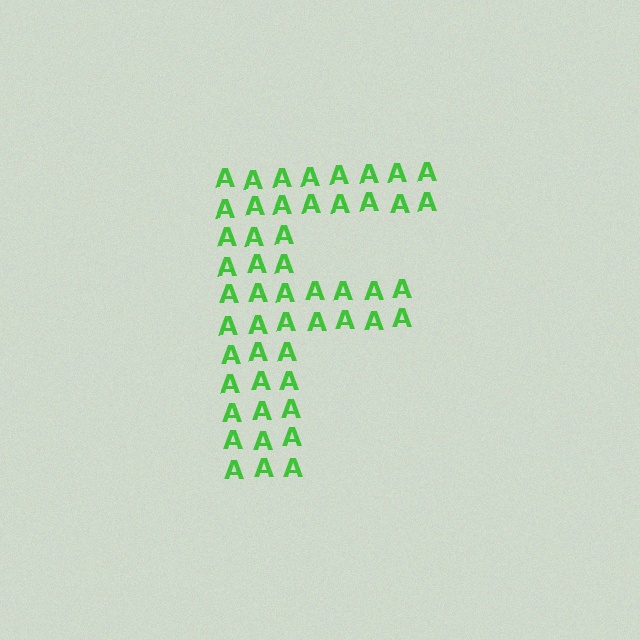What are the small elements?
The small elements are letter A's.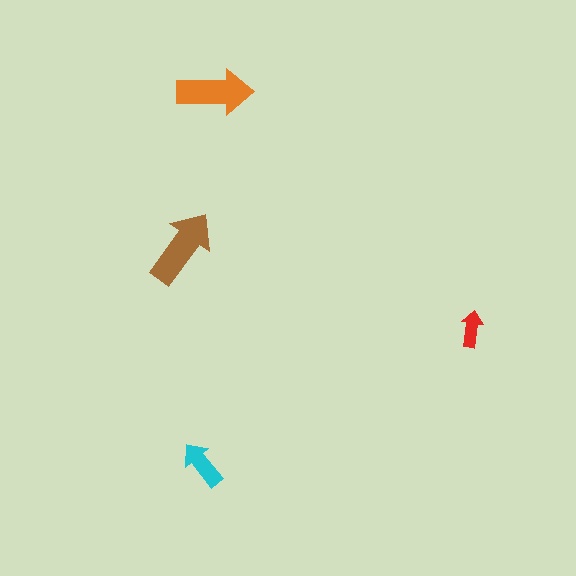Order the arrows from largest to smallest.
the brown one, the orange one, the cyan one, the red one.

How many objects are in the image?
There are 4 objects in the image.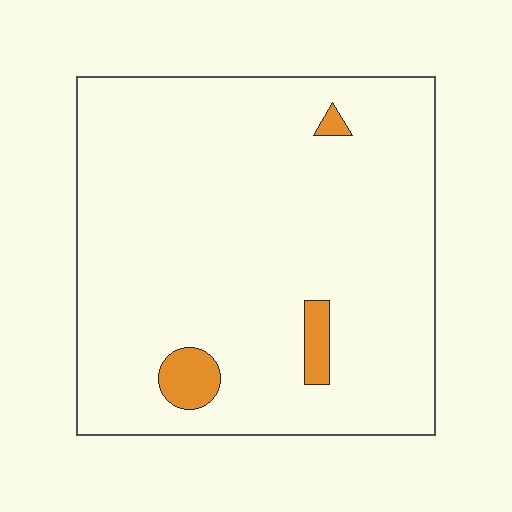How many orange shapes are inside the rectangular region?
3.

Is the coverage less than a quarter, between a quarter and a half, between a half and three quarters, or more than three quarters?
Less than a quarter.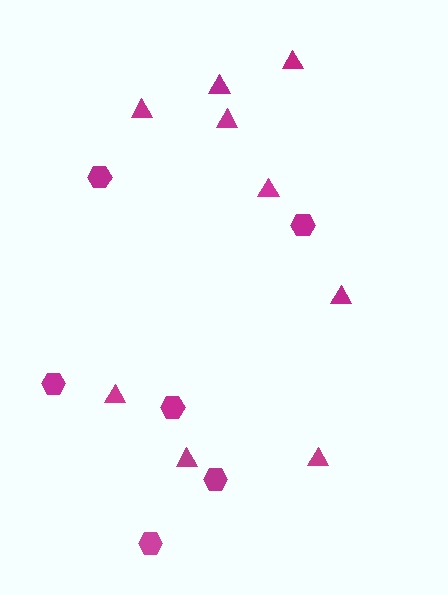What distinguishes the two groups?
There are 2 groups: one group of triangles (9) and one group of hexagons (6).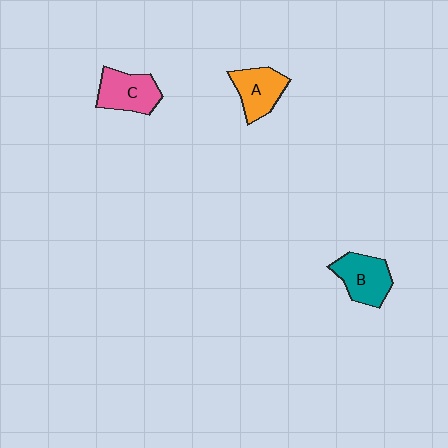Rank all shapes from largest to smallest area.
From largest to smallest: C (pink), B (teal), A (orange).